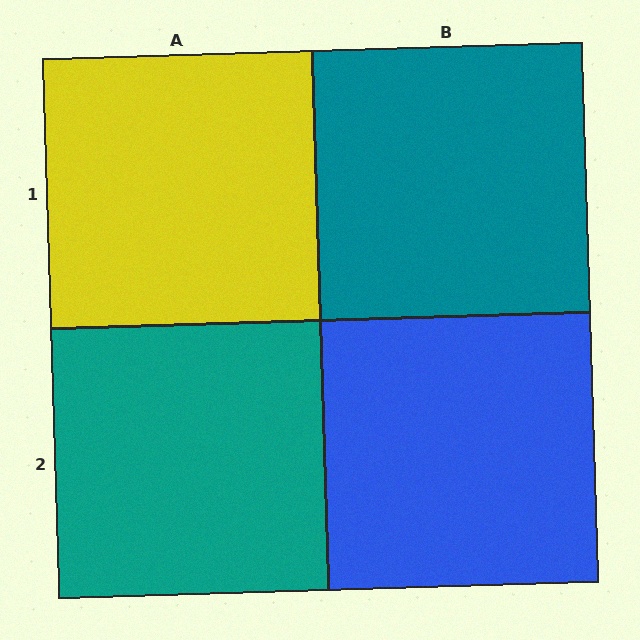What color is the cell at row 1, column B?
Teal.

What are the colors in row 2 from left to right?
Teal, blue.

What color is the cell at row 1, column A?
Yellow.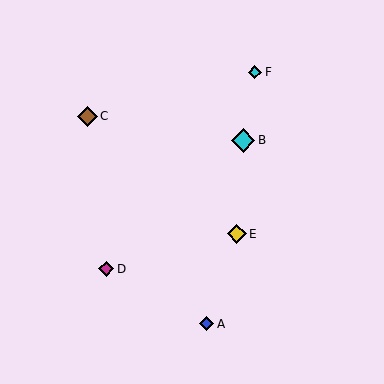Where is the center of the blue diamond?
The center of the blue diamond is at (207, 324).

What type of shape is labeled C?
Shape C is a brown diamond.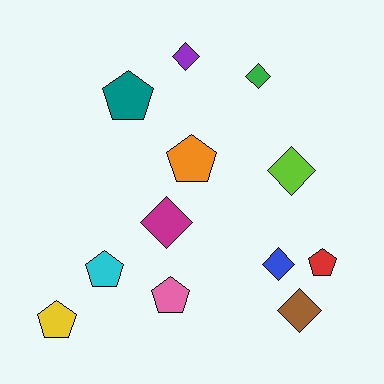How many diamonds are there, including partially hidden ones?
There are 6 diamonds.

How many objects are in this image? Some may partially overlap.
There are 12 objects.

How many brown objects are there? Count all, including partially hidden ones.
There is 1 brown object.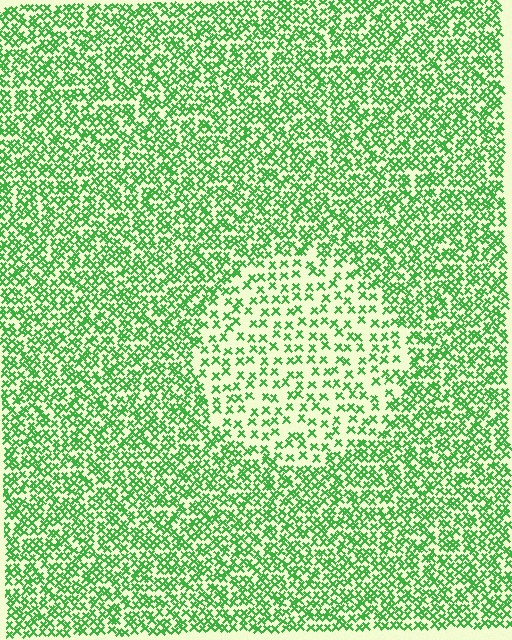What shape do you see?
I see a circle.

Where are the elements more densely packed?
The elements are more densely packed outside the circle boundary.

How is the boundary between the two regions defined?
The boundary is defined by a change in element density (approximately 2.2x ratio). All elements are the same color, size, and shape.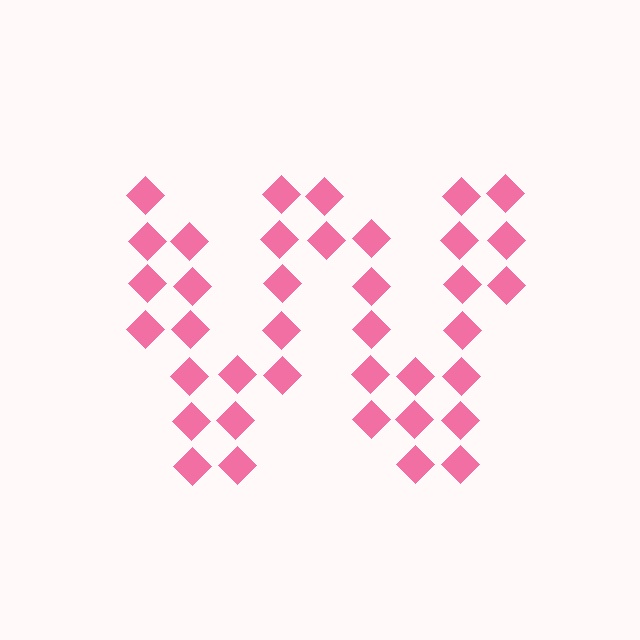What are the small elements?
The small elements are diamonds.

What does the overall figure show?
The overall figure shows the letter W.